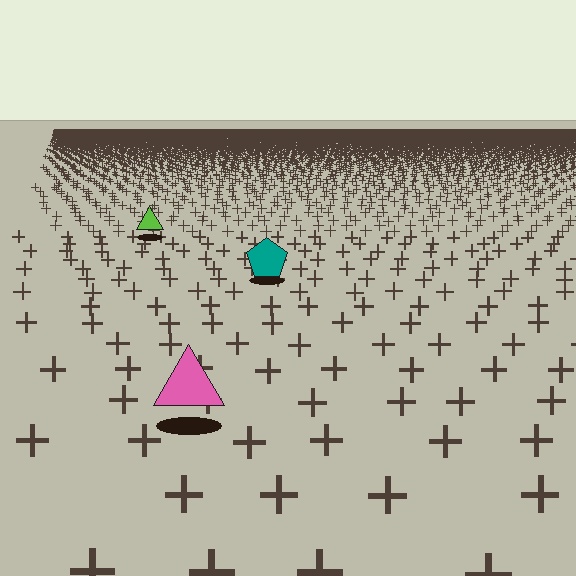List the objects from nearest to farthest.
From nearest to farthest: the pink triangle, the teal pentagon, the lime triangle.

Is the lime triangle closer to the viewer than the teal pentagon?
No. The teal pentagon is closer — you can tell from the texture gradient: the ground texture is coarser near it.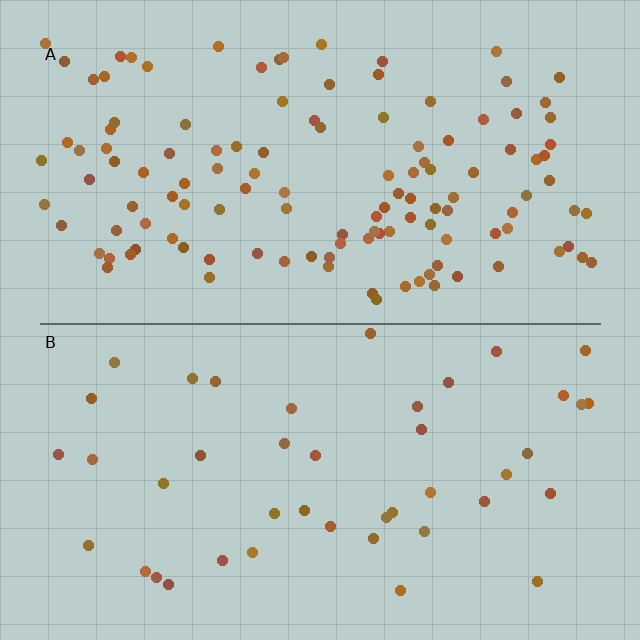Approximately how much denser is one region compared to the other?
Approximately 2.8× — region A over region B.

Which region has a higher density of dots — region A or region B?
A (the top).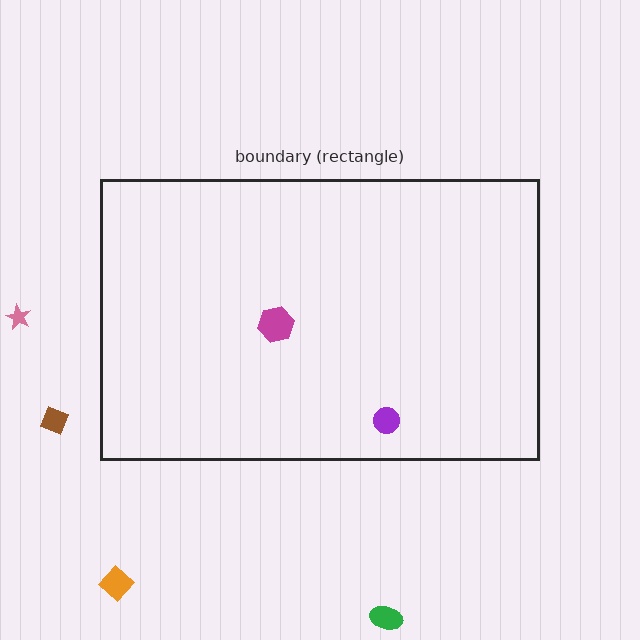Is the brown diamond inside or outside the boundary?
Outside.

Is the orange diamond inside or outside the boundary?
Outside.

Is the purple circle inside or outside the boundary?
Inside.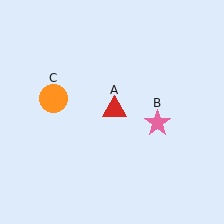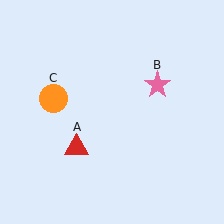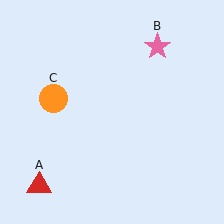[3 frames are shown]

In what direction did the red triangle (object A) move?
The red triangle (object A) moved down and to the left.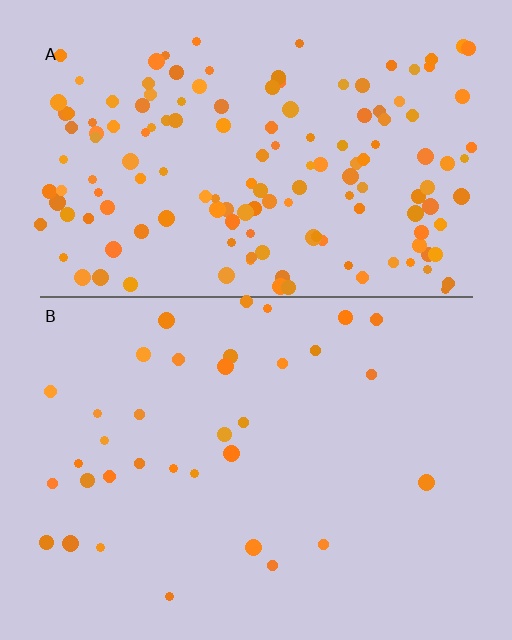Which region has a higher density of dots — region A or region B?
A (the top).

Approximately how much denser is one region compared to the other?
Approximately 4.4× — region A over region B.